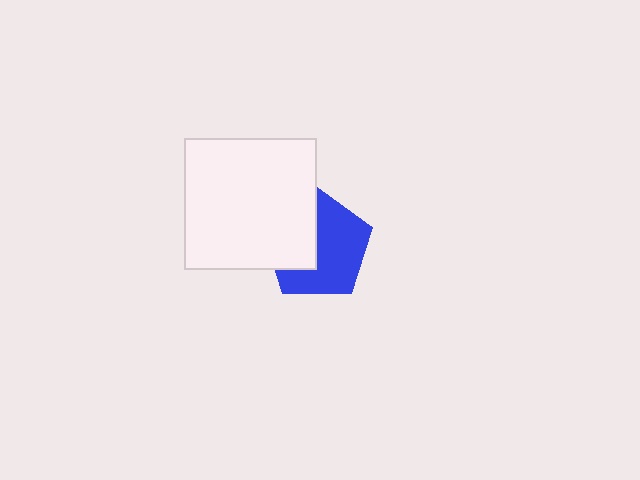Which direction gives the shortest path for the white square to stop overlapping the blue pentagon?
Moving left gives the shortest separation.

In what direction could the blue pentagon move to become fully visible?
The blue pentagon could move right. That would shift it out from behind the white square entirely.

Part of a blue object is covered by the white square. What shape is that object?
It is a pentagon.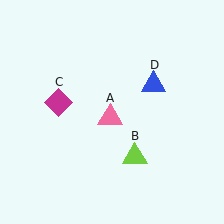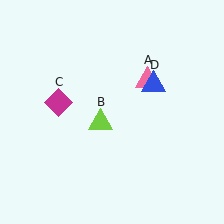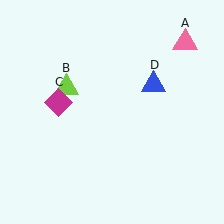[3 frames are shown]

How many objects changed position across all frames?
2 objects changed position: pink triangle (object A), lime triangle (object B).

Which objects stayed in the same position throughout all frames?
Magenta diamond (object C) and blue triangle (object D) remained stationary.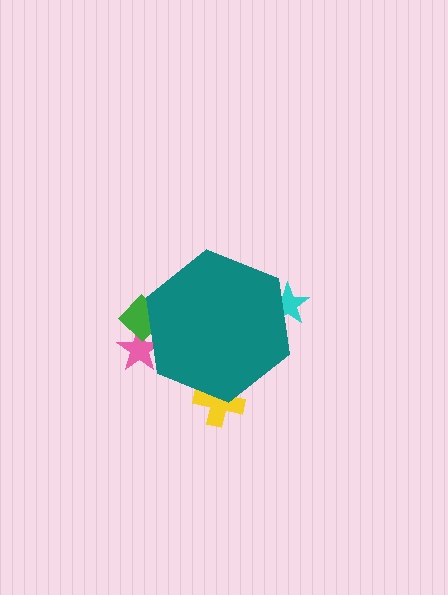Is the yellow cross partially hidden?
Yes, the yellow cross is partially hidden behind the teal hexagon.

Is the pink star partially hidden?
Yes, the pink star is partially hidden behind the teal hexagon.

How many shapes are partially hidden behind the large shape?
4 shapes are partially hidden.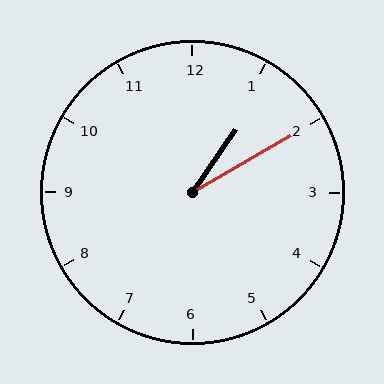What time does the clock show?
1:10.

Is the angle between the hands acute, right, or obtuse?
It is acute.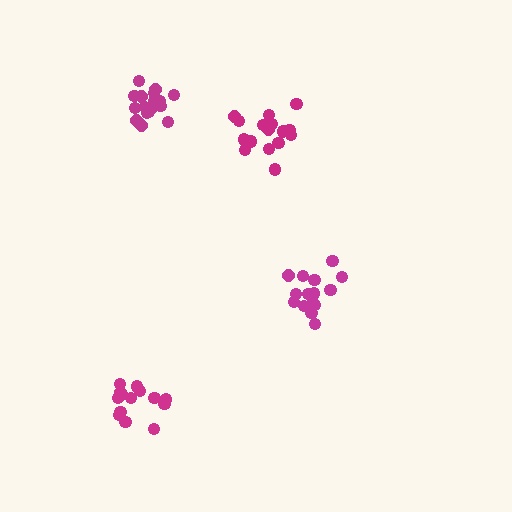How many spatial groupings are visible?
There are 4 spatial groupings.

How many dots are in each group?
Group 1: 15 dots, Group 2: 18 dots, Group 3: 14 dots, Group 4: 17 dots (64 total).